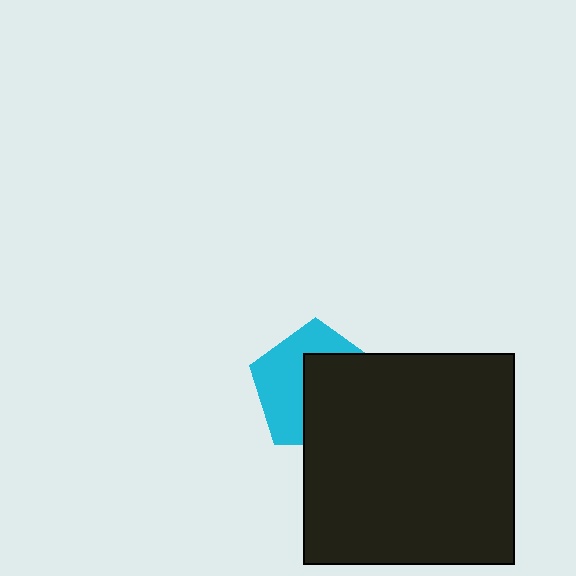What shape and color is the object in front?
The object in front is a black square.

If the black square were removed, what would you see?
You would see the complete cyan pentagon.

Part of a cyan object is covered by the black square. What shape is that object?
It is a pentagon.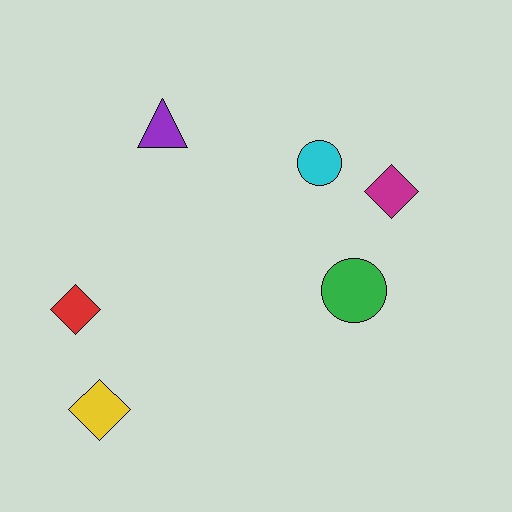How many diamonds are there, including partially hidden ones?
There are 3 diamonds.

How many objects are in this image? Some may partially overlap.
There are 6 objects.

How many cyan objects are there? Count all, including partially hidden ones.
There is 1 cyan object.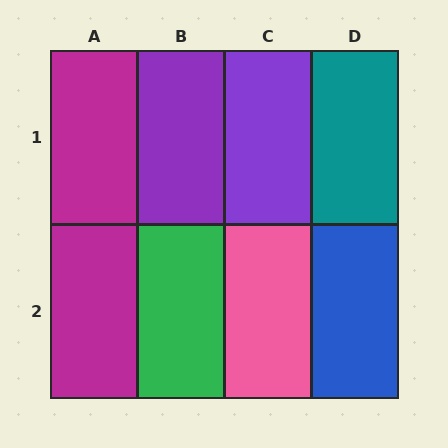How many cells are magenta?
2 cells are magenta.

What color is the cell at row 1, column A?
Magenta.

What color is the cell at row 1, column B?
Purple.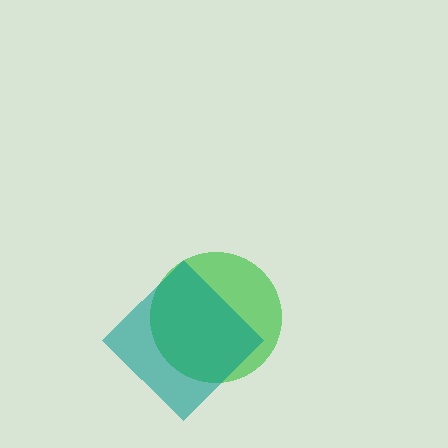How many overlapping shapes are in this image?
There are 2 overlapping shapes in the image.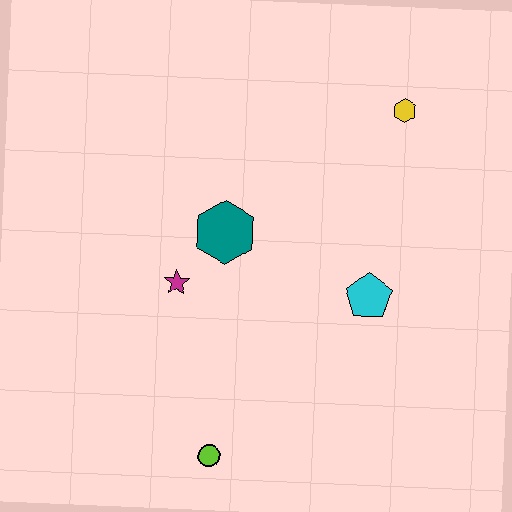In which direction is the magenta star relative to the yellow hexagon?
The magenta star is to the left of the yellow hexagon.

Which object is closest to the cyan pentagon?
The teal hexagon is closest to the cyan pentagon.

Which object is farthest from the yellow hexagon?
The lime circle is farthest from the yellow hexagon.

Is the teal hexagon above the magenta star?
Yes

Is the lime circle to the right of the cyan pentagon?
No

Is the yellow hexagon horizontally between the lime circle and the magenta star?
No